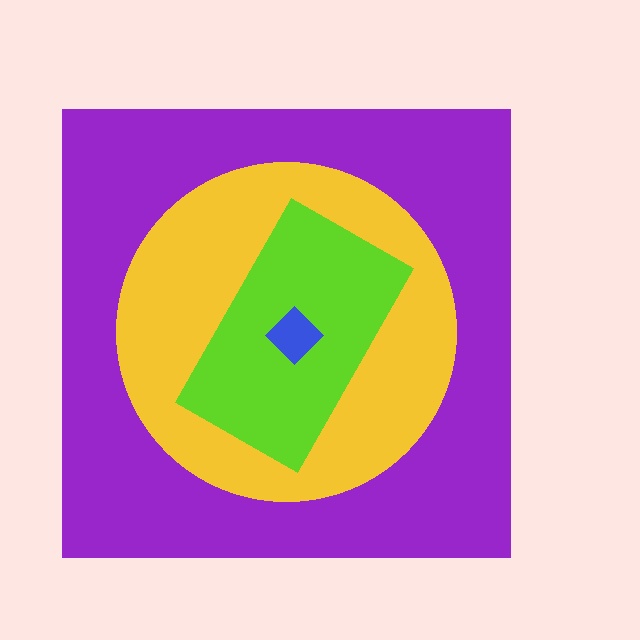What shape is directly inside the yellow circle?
The lime rectangle.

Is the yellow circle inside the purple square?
Yes.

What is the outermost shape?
The purple square.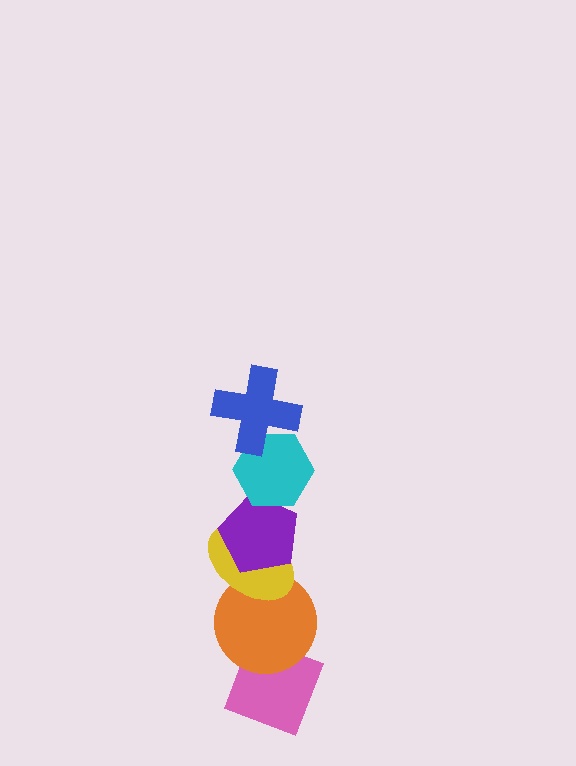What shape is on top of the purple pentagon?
The cyan hexagon is on top of the purple pentagon.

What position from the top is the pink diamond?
The pink diamond is 6th from the top.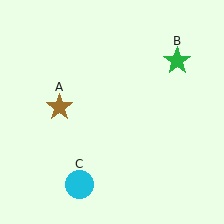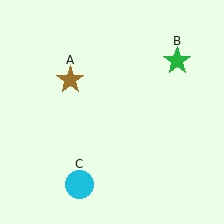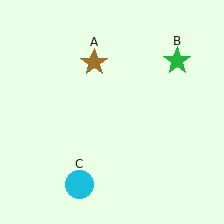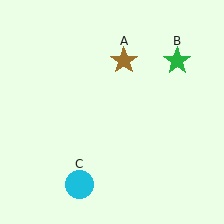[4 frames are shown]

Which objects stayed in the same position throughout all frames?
Green star (object B) and cyan circle (object C) remained stationary.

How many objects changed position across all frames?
1 object changed position: brown star (object A).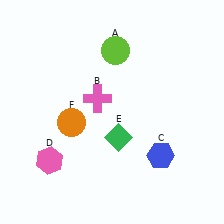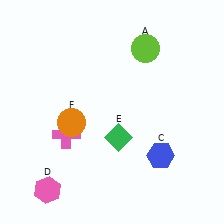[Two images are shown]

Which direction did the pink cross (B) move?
The pink cross (B) moved down.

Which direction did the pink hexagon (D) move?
The pink hexagon (D) moved down.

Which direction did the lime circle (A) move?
The lime circle (A) moved right.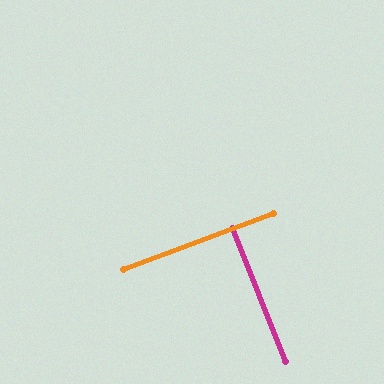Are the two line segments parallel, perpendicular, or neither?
Perpendicular — they meet at approximately 88°.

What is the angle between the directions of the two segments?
Approximately 88 degrees.